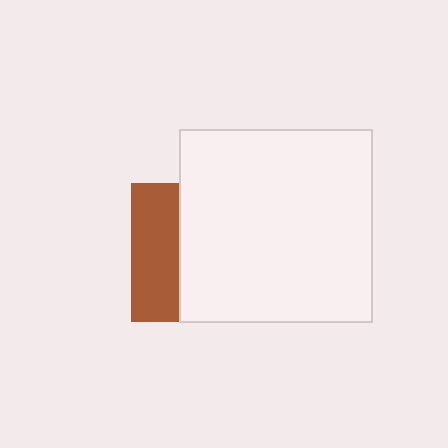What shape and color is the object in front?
The object in front is a white square.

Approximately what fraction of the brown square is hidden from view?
Roughly 65% of the brown square is hidden behind the white square.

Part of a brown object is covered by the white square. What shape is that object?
It is a square.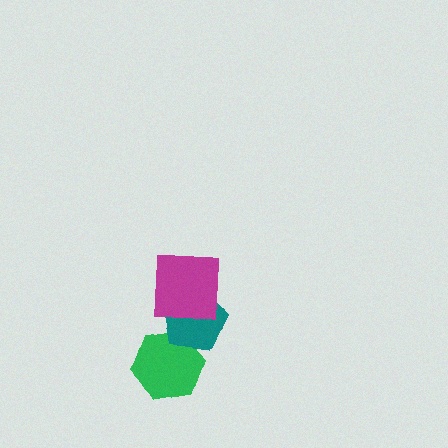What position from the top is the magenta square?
The magenta square is 1st from the top.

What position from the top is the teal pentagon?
The teal pentagon is 2nd from the top.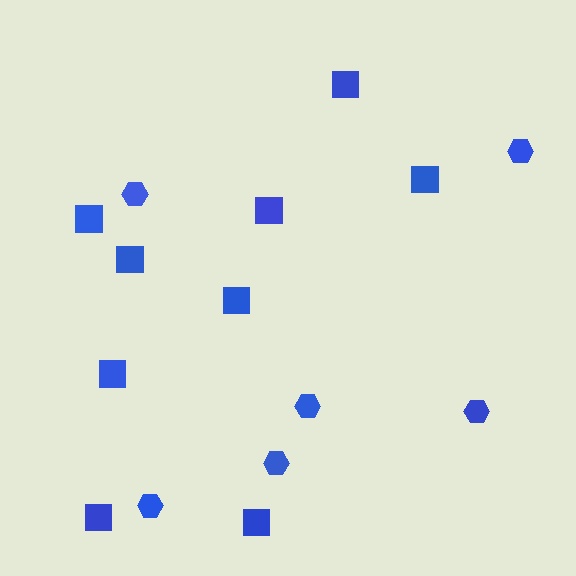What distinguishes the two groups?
There are 2 groups: one group of squares (9) and one group of hexagons (6).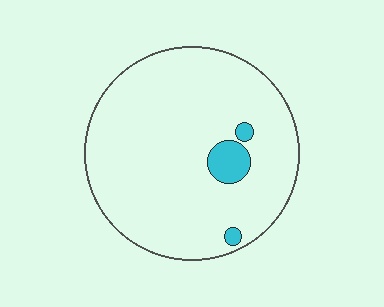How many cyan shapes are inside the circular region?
3.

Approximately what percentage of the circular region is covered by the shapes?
Approximately 5%.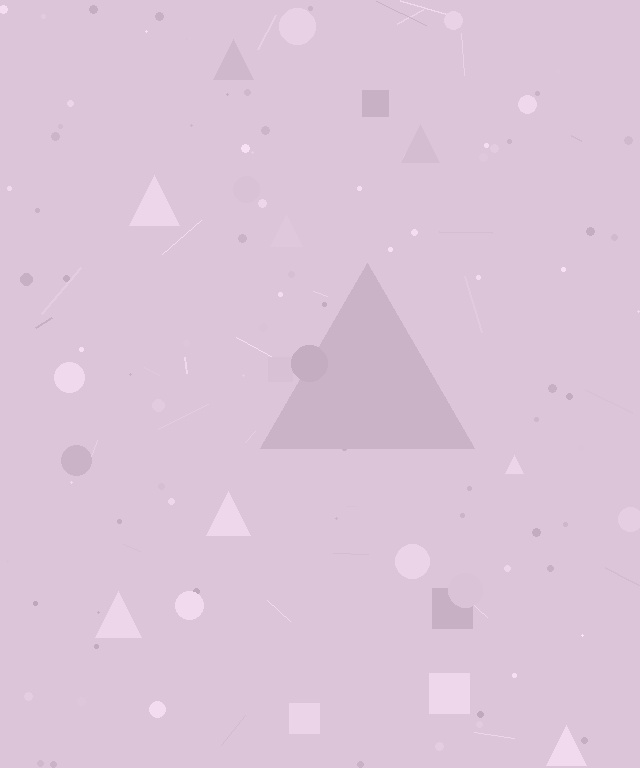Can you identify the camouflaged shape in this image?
The camouflaged shape is a triangle.